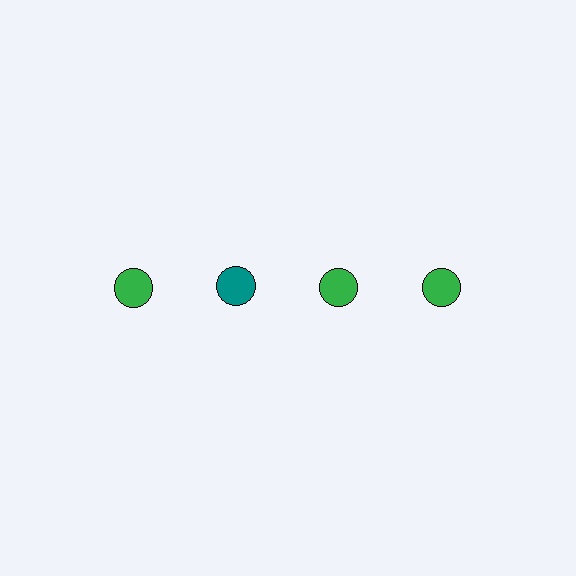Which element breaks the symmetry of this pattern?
The teal circle in the top row, second from left column breaks the symmetry. All other shapes are green circles.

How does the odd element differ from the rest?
It has a different color: teal instead of green.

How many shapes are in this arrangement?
There are 4 shapes arranged in a grid pattern.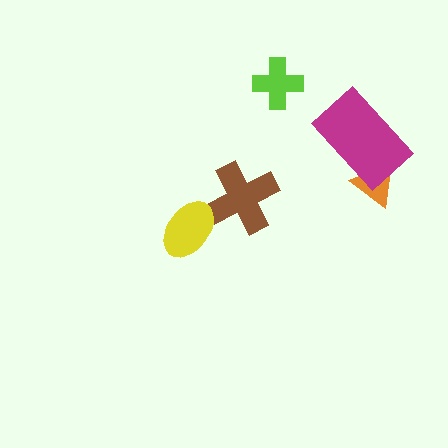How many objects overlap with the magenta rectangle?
1 object overlaps with the magenta rectangle.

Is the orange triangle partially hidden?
Yes, it is partially covered by another shape.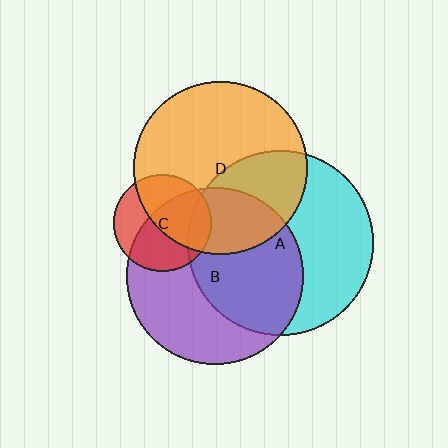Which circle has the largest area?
Circle A (cyan).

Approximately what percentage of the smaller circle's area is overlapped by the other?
Approximately 55%.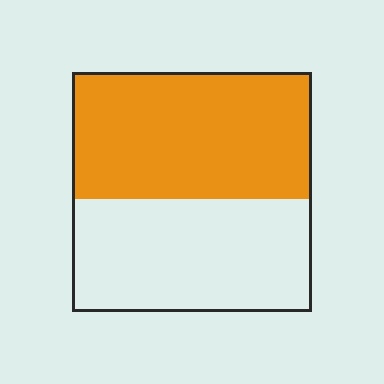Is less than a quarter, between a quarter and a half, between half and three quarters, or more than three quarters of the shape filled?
Between half and three quarters.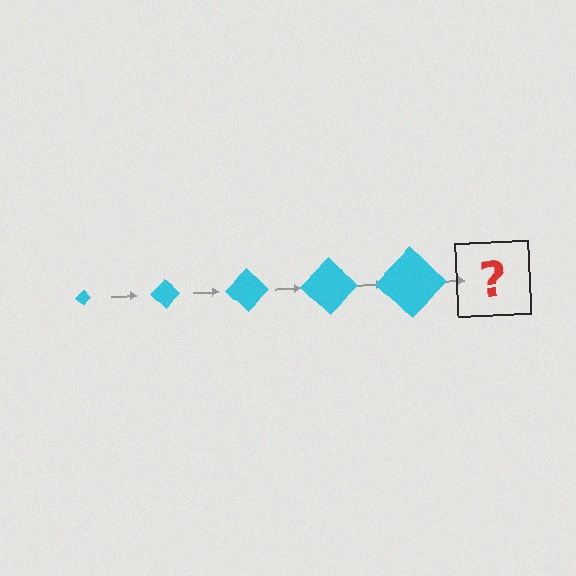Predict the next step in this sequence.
The next step is a cyan diamond, larger than the previous one.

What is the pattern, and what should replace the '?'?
The pattern is that the diamond gets progressively larger each step. The '?' should be a cyan diamond, larger than the previous one.